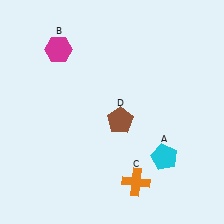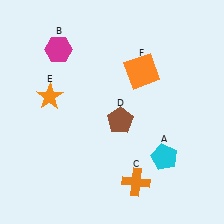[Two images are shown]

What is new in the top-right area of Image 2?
An orange square (F) was added in the top-right area of Image 2.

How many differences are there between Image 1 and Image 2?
There are 2 differences between the two images.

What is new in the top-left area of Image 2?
An orange star (E) was added in the top-left area of Image 2.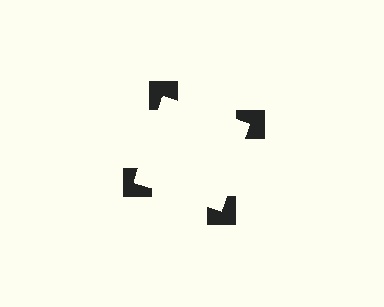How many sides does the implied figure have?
4 sides.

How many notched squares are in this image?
There are 4 — one at each vertex of the illusory square.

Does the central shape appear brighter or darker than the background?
It typically appears slightly brighter than the background, even though no actual brightness change is drawn.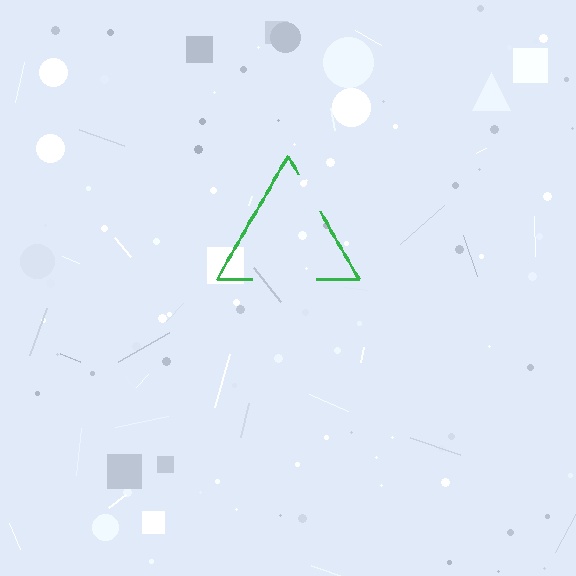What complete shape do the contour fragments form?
The contour fragments form a triangle.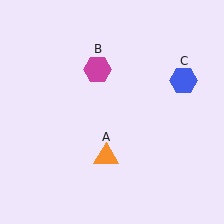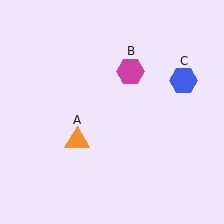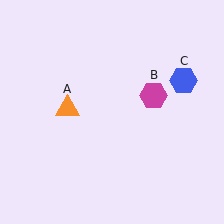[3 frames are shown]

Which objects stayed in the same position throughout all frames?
Blue hexagon (object C) remained stationary.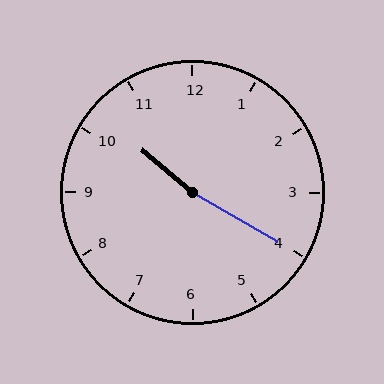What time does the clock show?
10:20.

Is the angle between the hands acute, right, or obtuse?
It is obtuse.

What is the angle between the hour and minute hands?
Approximately 170 degrees.